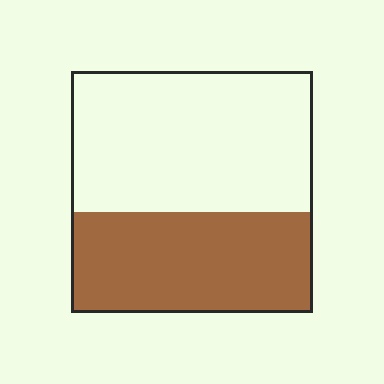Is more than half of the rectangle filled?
No.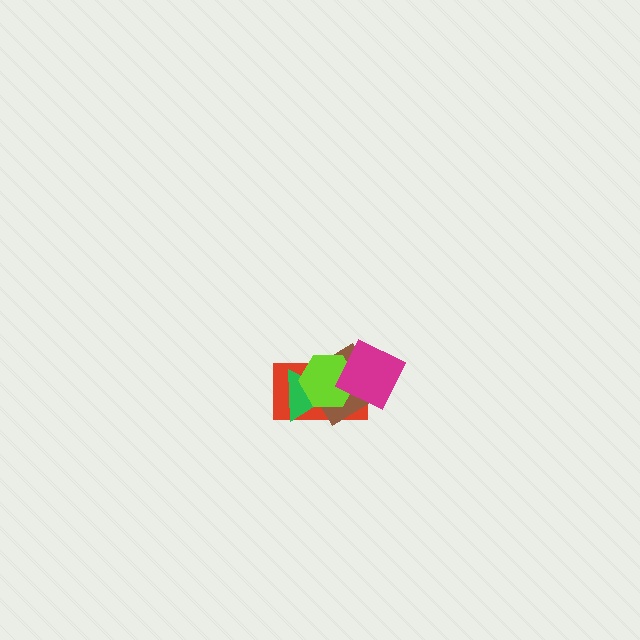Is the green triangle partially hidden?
Yes, it is partially covered by another shape.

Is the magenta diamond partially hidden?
No, no other shape covers it.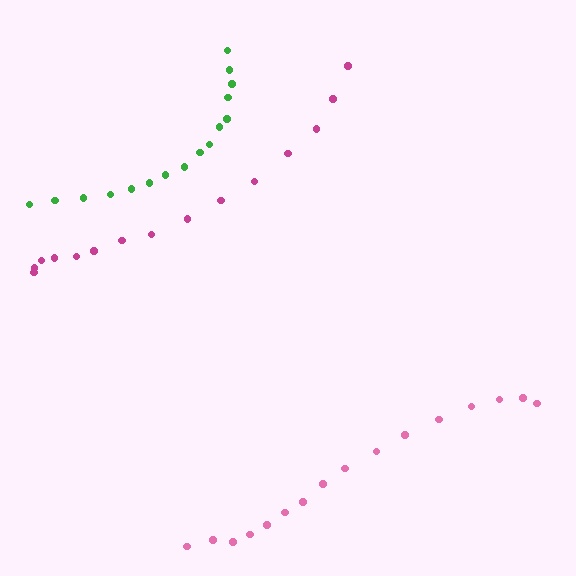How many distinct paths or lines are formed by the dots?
There are 3 distinct paths.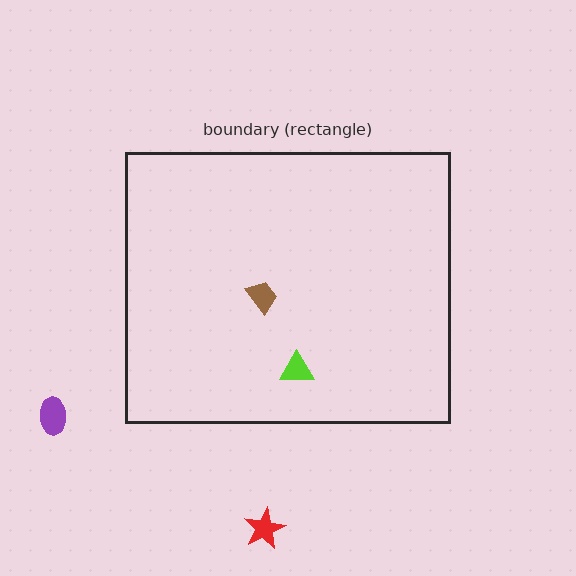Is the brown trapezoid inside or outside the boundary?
Inside.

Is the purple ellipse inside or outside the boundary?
Outside.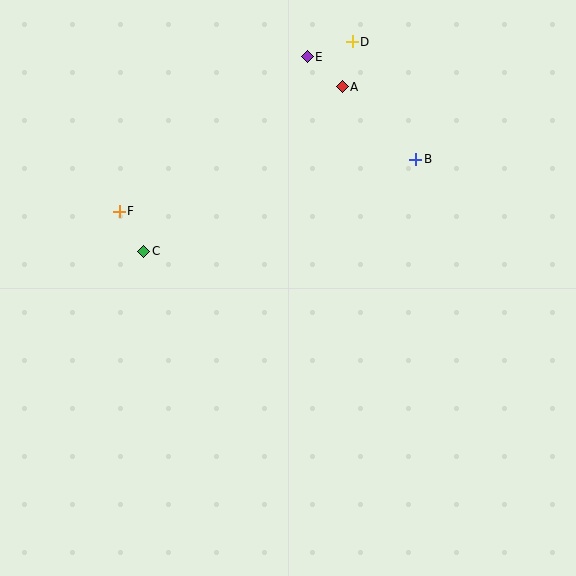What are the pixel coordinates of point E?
Point E is at (307, 57).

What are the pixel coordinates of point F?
Point F is at (119, 211).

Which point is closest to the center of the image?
Point C at (144, 252) is closest to the center.